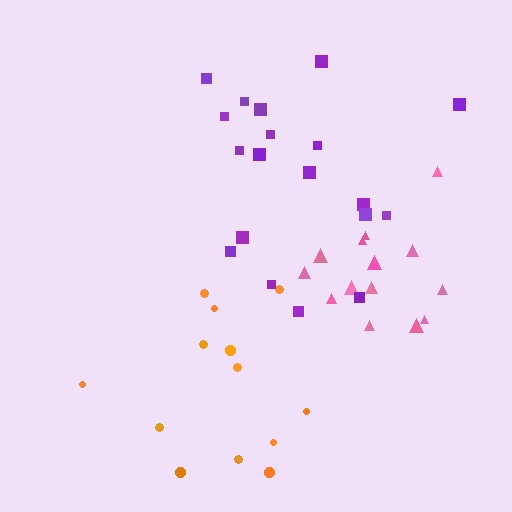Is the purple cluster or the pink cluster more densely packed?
Pink.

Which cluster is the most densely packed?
Pink.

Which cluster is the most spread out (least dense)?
Orange.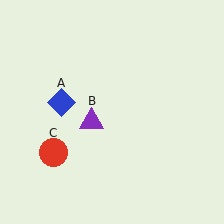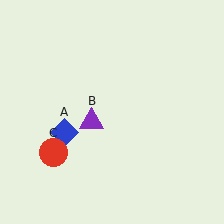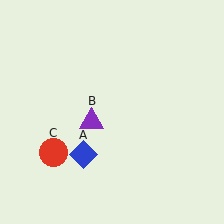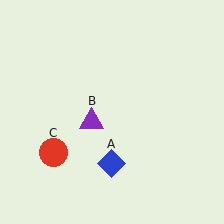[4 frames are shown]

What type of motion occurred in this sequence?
The blue diamond (object A) rotated counterclockwise around the center of the scene.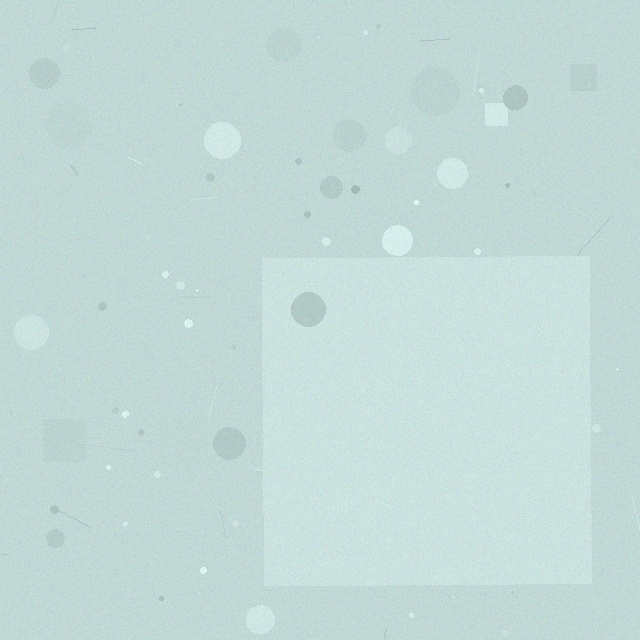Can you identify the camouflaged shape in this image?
The camouflaged shape is a square.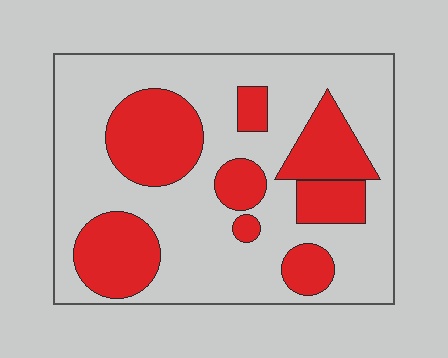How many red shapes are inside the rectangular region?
8.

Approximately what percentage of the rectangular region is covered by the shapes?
Approximately 35%.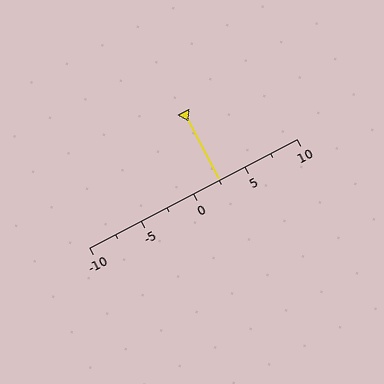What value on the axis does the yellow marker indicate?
The marker indicates approximately 2.5.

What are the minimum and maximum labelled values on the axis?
The axis runs from -10 to 10.